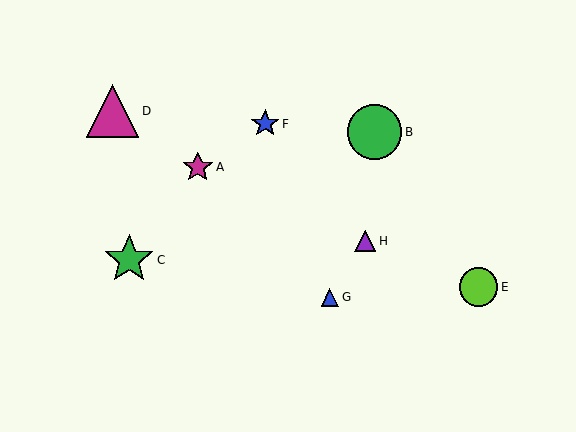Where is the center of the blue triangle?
The center of the blue triangle is at (330, 297).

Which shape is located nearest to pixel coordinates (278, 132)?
The blue star (labeled F) at (265, 124) is nearest to that location.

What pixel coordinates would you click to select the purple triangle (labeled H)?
Click at (365, 241) to select the purple triangle H.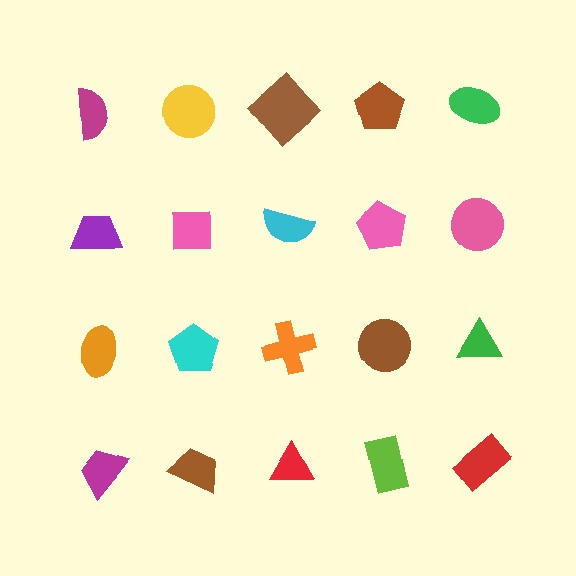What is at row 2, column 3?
A cyan semicircle.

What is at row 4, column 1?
A magenta trapezoid.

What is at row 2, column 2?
A pink square.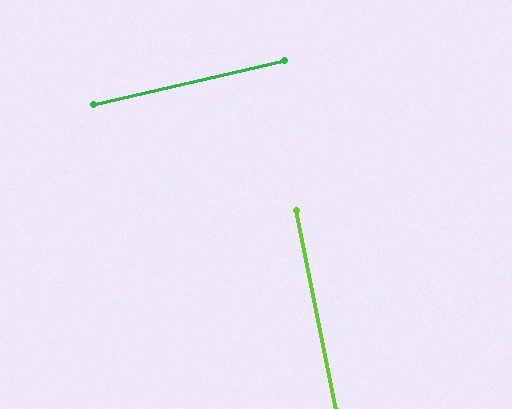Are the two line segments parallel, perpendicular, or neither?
Perpendicular — they meet at approximately 88°.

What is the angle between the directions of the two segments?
Approximately 88 degrees.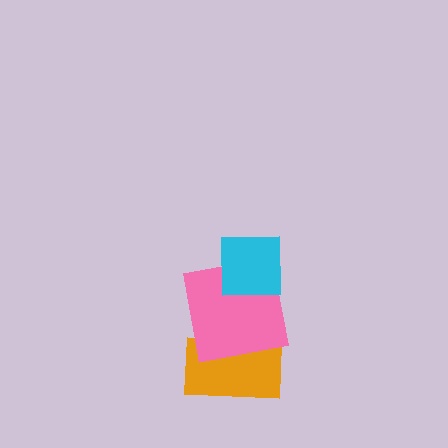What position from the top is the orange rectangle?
The orange rectangle is 3rd from the top.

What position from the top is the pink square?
The pink square is 2nd from the top.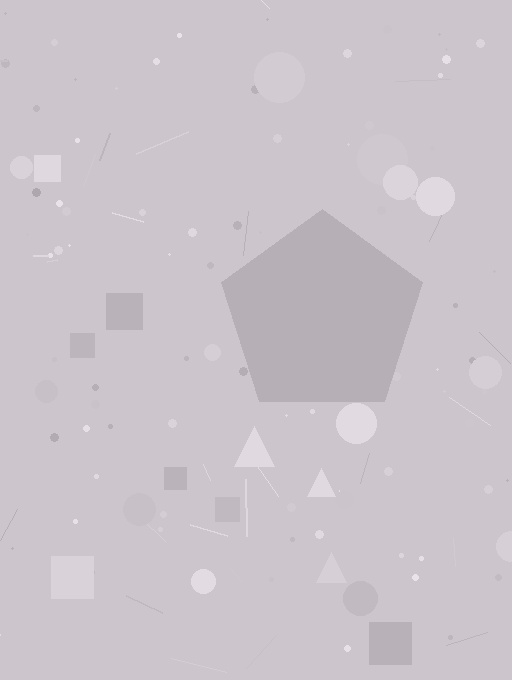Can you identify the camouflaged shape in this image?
The camouflaged shape is a pentagon.